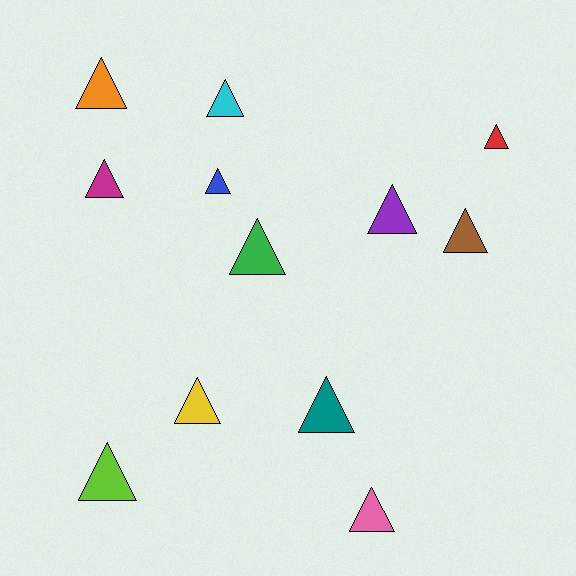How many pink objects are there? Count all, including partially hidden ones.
There is 1 pink object.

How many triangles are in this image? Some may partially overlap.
There are 12 triangles.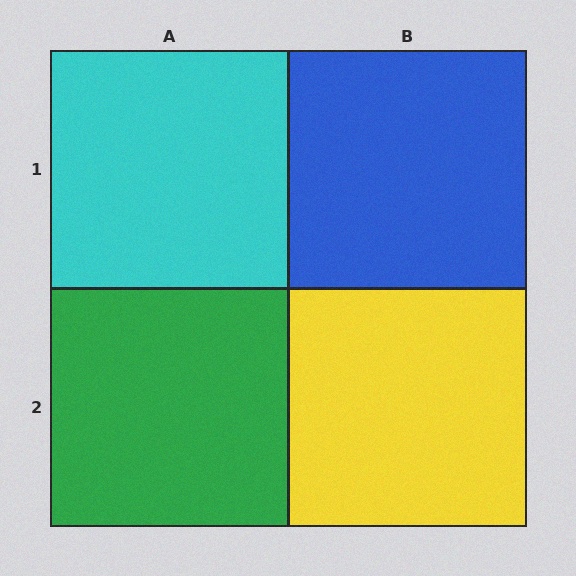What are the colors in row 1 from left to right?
Cyan, blue.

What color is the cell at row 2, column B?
Yellow.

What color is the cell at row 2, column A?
Green.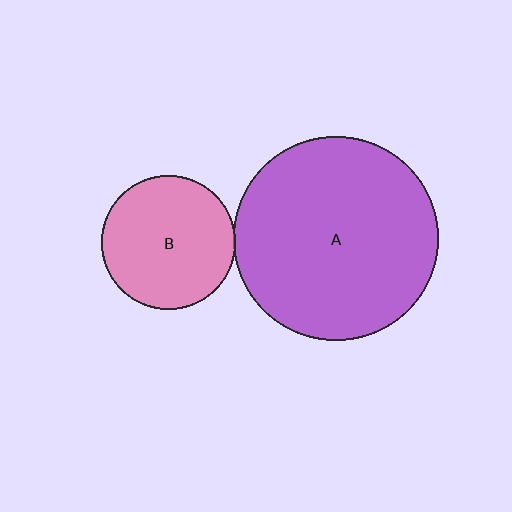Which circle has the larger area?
Circle A (purple).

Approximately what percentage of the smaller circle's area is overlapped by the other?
Approximately 5%.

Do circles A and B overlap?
Yes.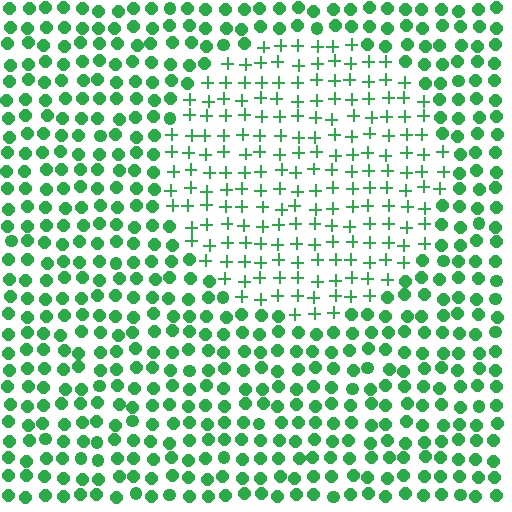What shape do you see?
I see a circle.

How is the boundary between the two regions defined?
The boundary is defined by a change in element shape: plus signs inside vs. circles outside. All elements share the same color and spacing.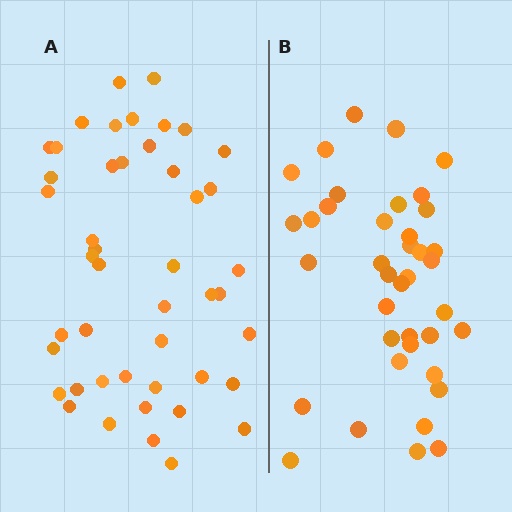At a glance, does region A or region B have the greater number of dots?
Region A (the left region) has more dots.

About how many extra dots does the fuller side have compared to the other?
Region A has roughly 8 or so more dots than region B.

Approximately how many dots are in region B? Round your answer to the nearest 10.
About 40 dots. (The exact count is 39, which rounds to 40.)